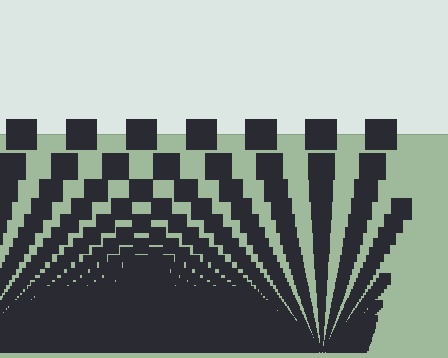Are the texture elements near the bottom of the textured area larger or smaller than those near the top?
Smaller. The gradient is inverted — elements near the bottom are smaller and denser.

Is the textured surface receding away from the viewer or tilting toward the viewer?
The surface appears to tilt toward the viewer. Texture elements get larger and sparser toward the top.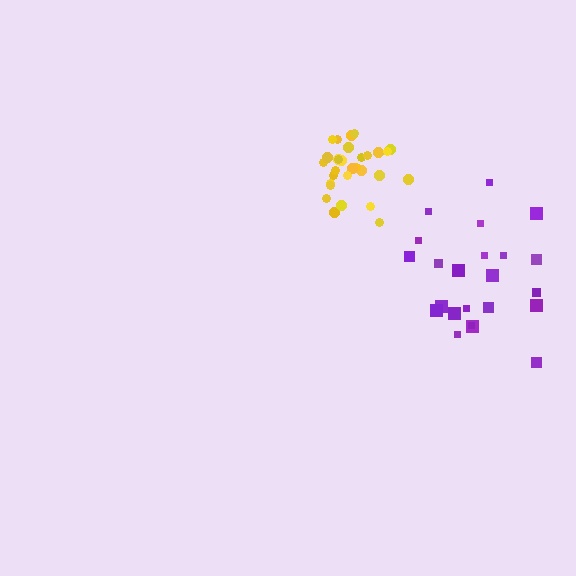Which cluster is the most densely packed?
Yellow.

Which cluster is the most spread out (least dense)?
Purple.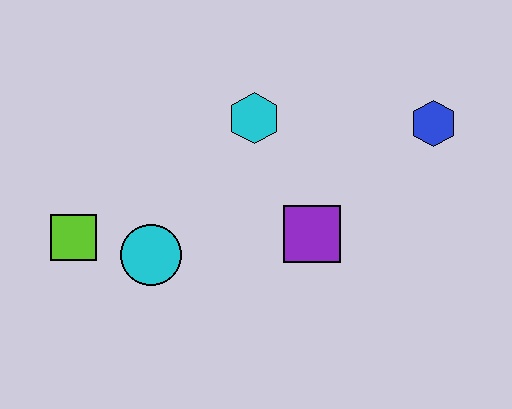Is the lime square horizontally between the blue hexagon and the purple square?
No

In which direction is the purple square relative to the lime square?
The purple square is to the right of the lime square.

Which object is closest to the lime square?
The cyan circle is closest to the lime square.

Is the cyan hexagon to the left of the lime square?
No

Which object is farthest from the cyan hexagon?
The lime square is farthest from the cyan hexagon.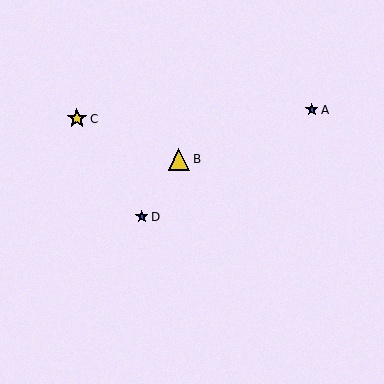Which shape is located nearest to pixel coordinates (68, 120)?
The yellow star (labeled C) at (77, 119) is nearest to that location.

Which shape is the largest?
The yellow triangle (labeled B) is the largest.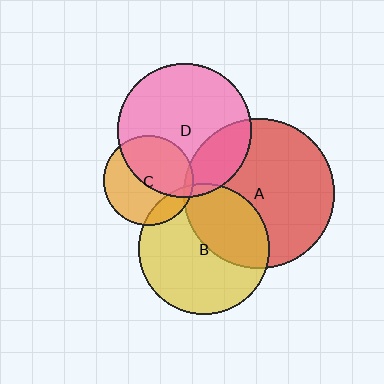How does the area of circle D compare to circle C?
Approximately 2.2 times.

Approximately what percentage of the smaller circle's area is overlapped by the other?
Approximately 25%.